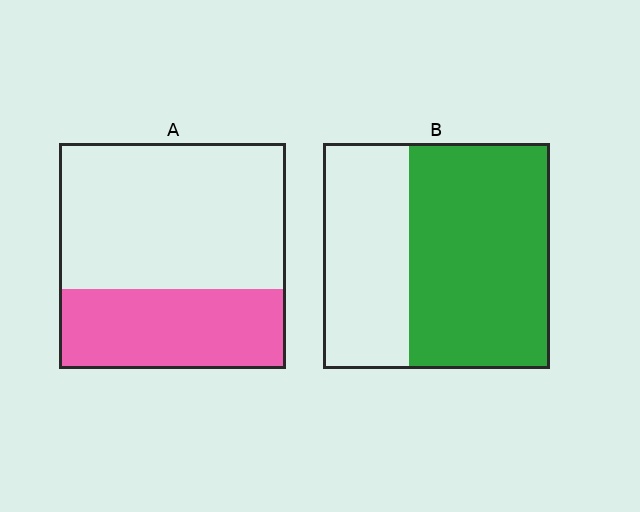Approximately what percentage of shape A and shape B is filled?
A is approximately 35% and B is approximately 60%.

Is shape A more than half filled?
No.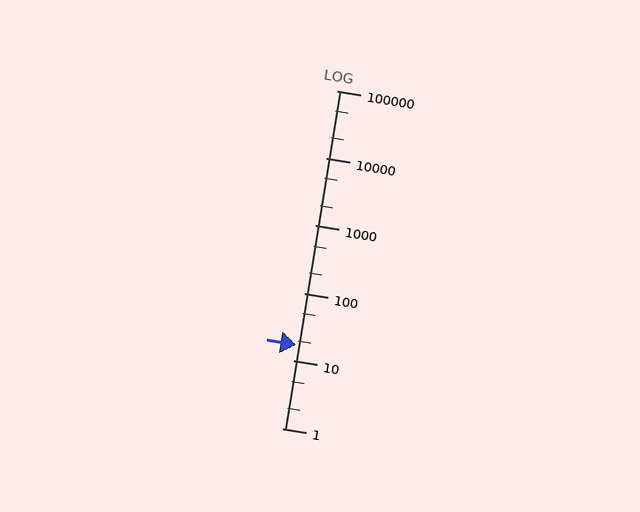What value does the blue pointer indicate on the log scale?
The pointer indicates approximately 17.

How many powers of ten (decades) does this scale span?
The scale spans 5 decades, from 1 to 100000.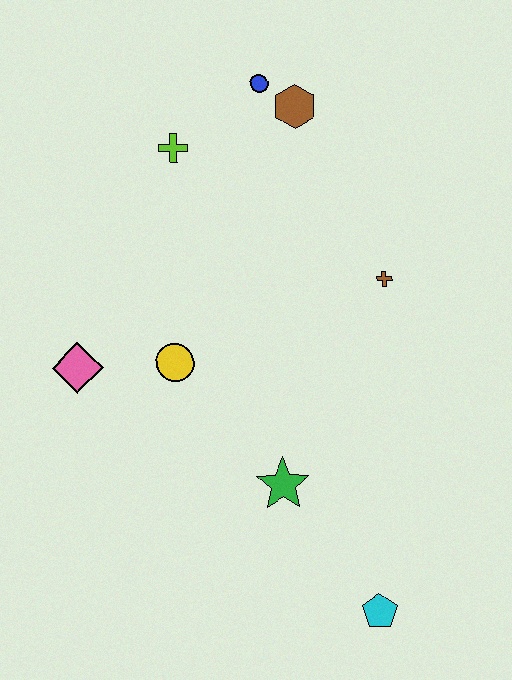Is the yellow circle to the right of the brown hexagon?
No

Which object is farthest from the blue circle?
The cyan pentagon is farthest from the blue circle.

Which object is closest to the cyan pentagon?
The green star is closest to the cyan pentagon.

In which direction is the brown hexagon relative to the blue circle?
The brown hexagon is to the right of the blue circle.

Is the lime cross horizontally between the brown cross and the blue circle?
No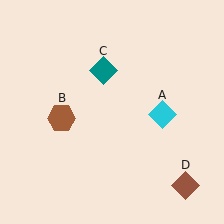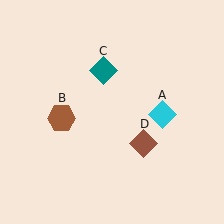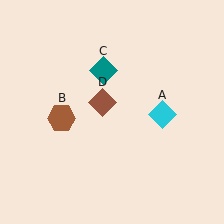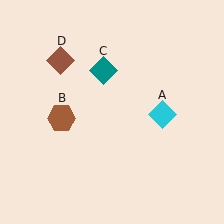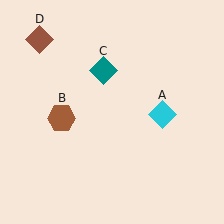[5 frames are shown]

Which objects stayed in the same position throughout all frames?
Cyan diamond (object A) and brown hexagon (object B) and teal diamond (object C) remained stationary.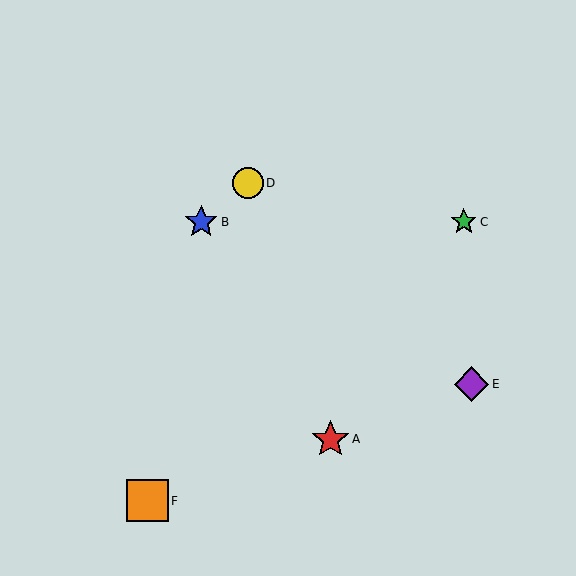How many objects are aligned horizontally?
2 objects (B, C) are aligned horizontally.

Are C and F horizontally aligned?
No, C is at y≈222 and F is at y≈501.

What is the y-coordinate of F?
Object F is at y≈501.